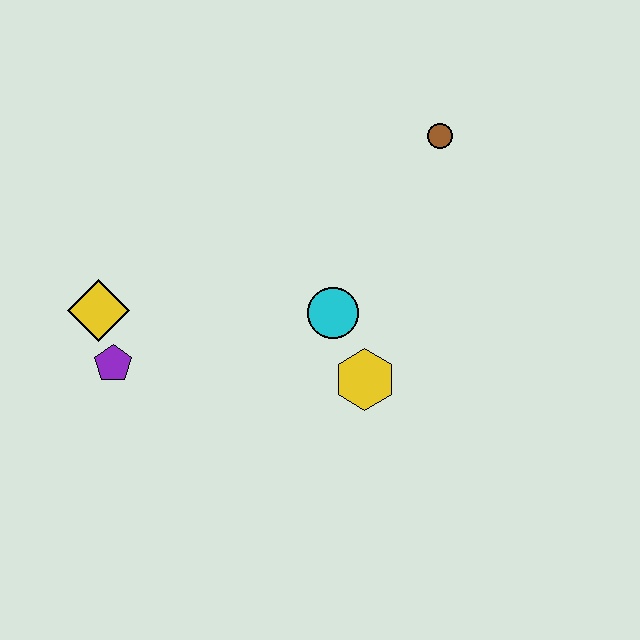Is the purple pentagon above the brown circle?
No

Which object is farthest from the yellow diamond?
The brown circle is farthest from the yellow diamond.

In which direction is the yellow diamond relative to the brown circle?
The yellow diamond is to the left of the brown circle.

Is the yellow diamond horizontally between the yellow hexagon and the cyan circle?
No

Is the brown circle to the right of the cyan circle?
Yes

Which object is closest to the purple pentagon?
The yellow diamond is closest to the purple pentagon.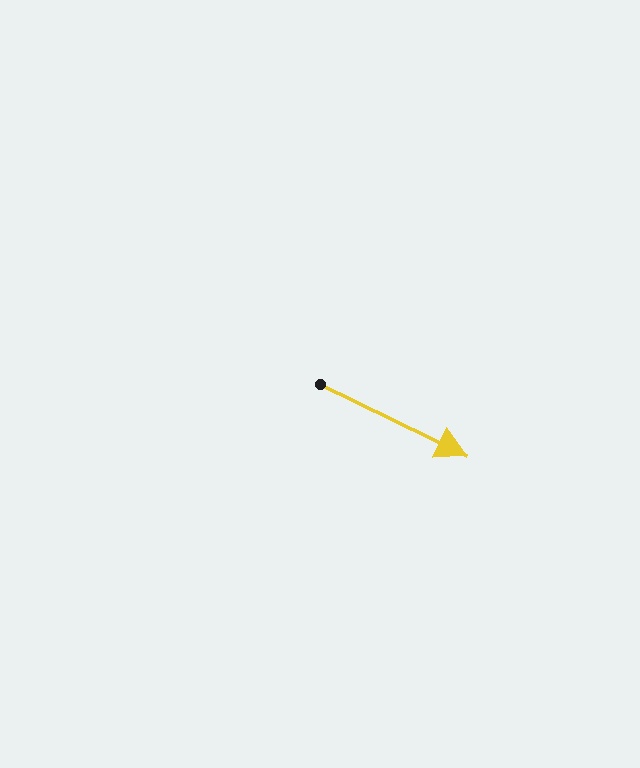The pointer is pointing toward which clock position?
Roughly 4 o'clock.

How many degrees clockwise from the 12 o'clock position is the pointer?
Approximately 116 degrees.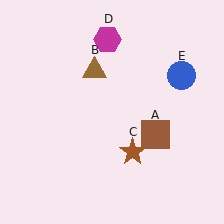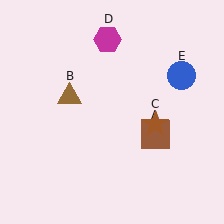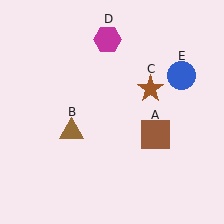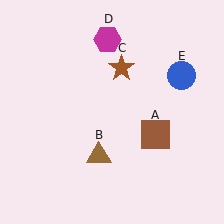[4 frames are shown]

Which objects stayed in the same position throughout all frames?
Brown square (object A) and magenta hexagon (object D) and blue circle (object E) remained stationary.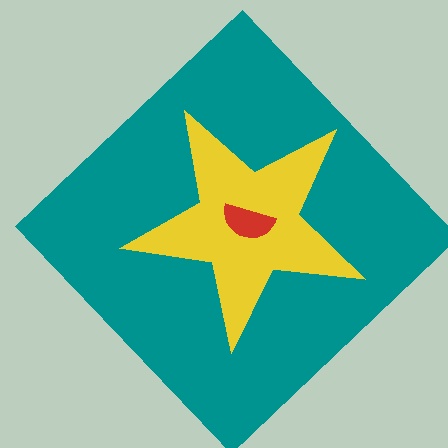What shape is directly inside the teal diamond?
The yellow star.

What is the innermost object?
The red semicircle.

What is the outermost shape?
The teal diamond.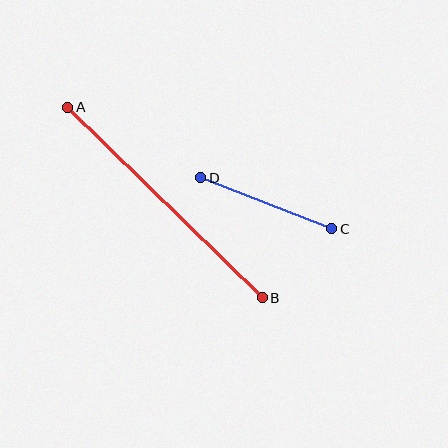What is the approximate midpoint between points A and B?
The midpoint is at approximately (165, 202) pixels.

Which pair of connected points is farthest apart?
Points A and B are farthest apart.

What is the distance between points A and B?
The distance is approximately 272 pixels.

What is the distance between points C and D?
The distance is approximately 141 pixels.